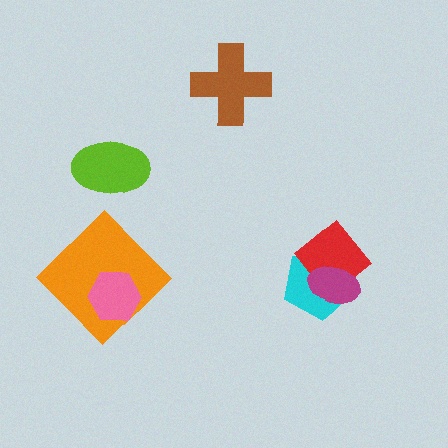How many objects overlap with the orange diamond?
1 object overlaps with the orange diamond.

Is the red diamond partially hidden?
Yes, it is partially covered by another shape.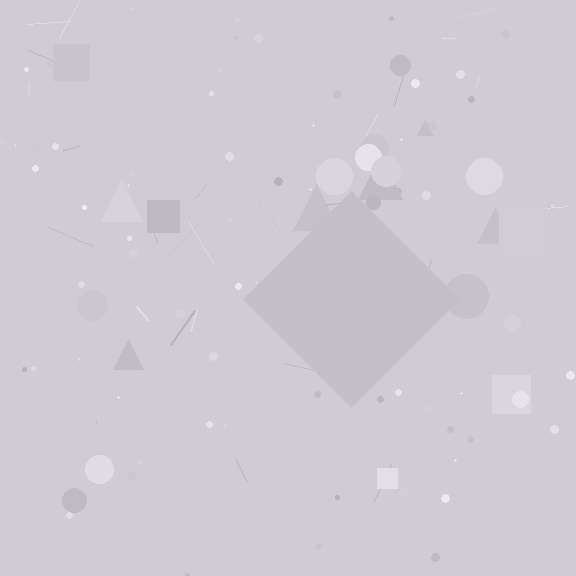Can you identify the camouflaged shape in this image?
The camouflaged shape is a diamond.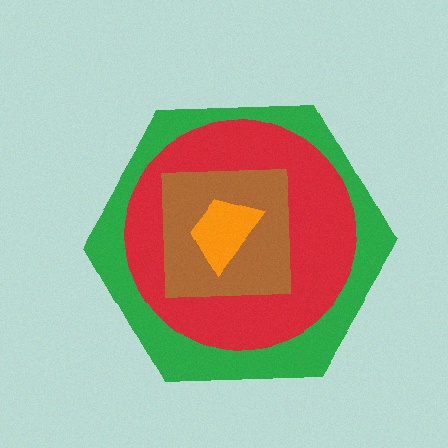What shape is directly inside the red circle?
The brown square.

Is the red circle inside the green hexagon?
Yes.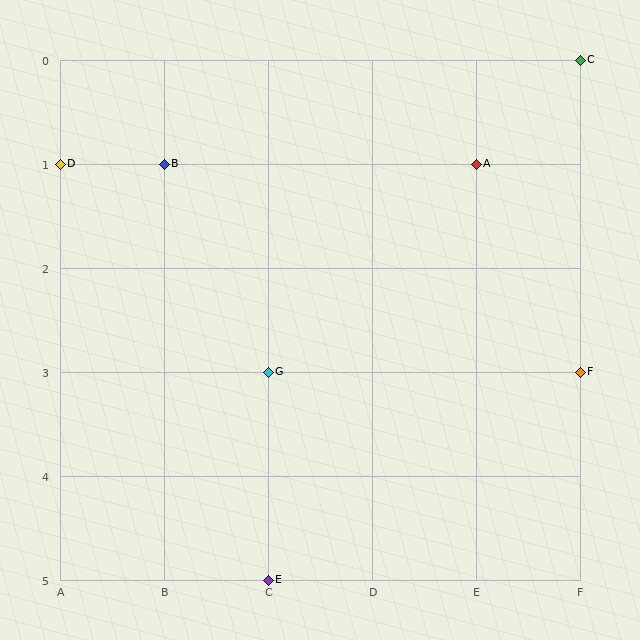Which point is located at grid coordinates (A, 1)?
Point D is at (A, 1).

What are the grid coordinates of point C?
Point C is at grid coordinates (F, 0).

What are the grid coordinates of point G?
Point G is at grid coordinates (C, 3).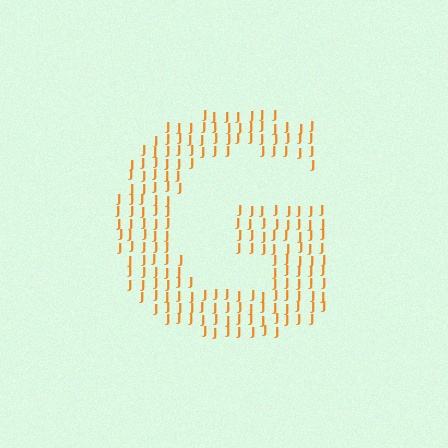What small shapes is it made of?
It is made of small letter J's.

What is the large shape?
The large shape is the letter G.